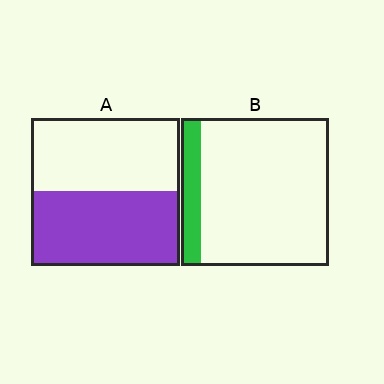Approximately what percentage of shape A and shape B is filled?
A is approximately 50% and B is approximately 15%.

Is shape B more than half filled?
No.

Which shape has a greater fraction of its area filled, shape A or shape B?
Shape A.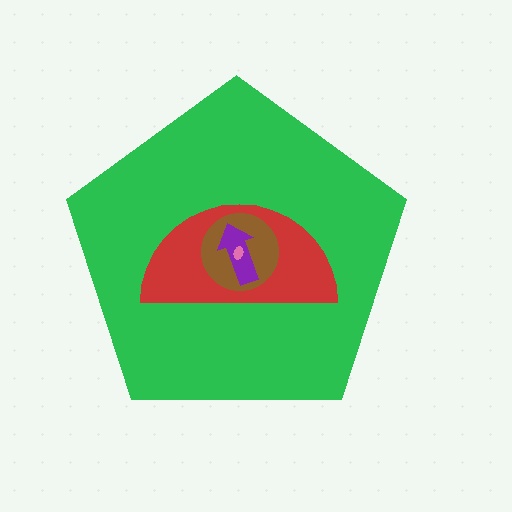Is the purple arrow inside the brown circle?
Yes.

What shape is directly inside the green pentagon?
The red semicircle.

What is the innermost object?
The pink ellipse.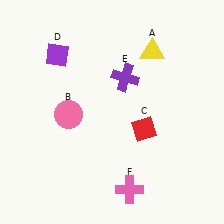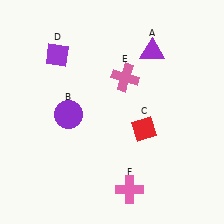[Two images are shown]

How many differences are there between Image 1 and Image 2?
There are 3 differences between the two images.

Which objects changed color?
A changed from yellow to purple. B changed from pink to purple. E changed from purple to pink.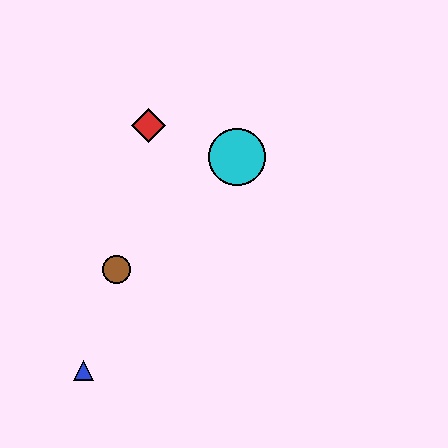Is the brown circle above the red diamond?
No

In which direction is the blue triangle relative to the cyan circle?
The blue triangle is below the cyan circle.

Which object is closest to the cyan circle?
The red diamond is closest to the cyan circle.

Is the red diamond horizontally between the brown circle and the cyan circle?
Yes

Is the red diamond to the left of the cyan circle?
Yes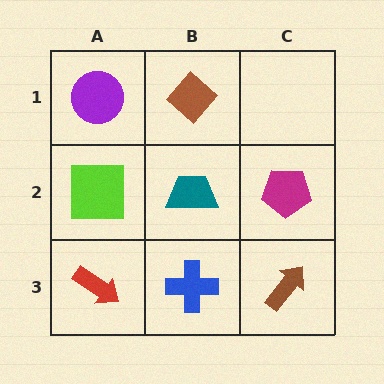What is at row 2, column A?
A lime square.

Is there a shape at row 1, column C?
No, that cell is empty.